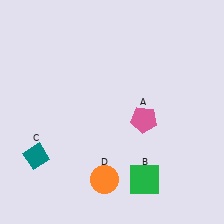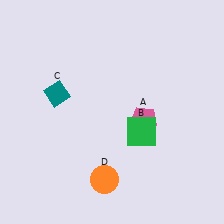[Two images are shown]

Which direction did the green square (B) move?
The green square (B) moved up.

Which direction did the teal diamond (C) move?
The teal diamond (C) moved up.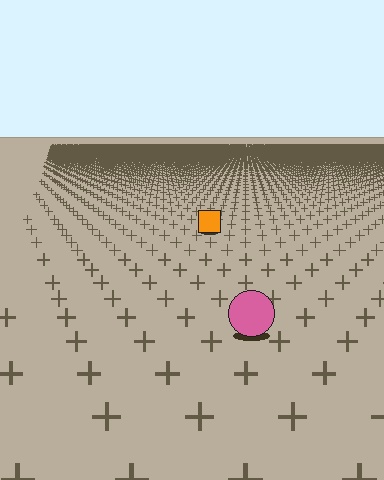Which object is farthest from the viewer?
The orange square is farthest from the viewer. It appears smaller and the ground texture around it is denser.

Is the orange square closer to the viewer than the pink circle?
No. The pink circle is closer — you can tell from the texture gradient: the ground texture is coarser near it.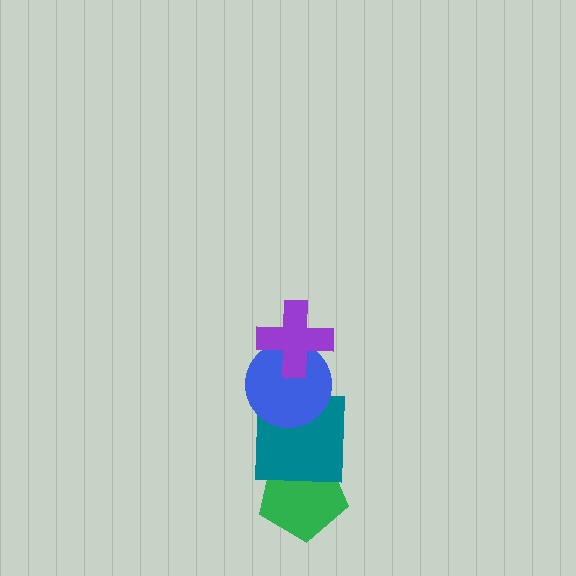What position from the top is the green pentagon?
The green pentagon is 4th from the top.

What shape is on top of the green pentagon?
The teal square is on top of the green pentagon.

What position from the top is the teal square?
The teal square is 3rd from the top.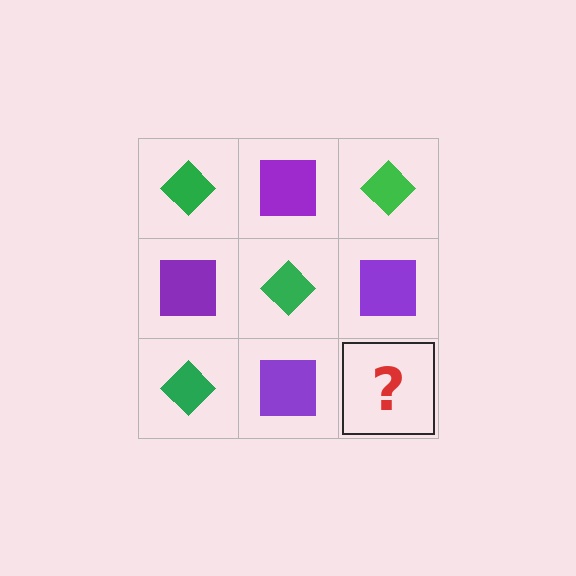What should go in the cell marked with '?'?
The missing cell should contain a green diamond.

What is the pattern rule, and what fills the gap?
The rule is that it alternates green diamond and purple square in a checkerboard pattern. The gap should be filled with a green diamond.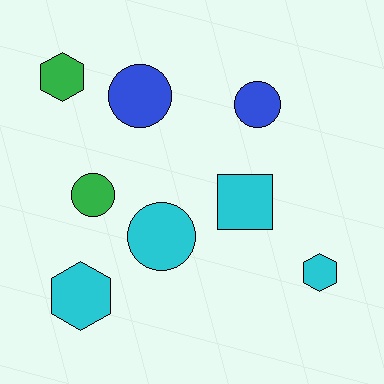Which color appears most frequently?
Cyan, with 4 objects.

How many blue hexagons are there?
There are no blue hexagons.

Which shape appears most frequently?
Circle, with 4 objects.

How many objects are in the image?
There are 8 objects.